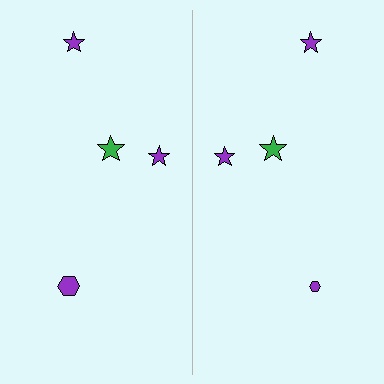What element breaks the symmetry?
The purple hexagon on the right side has a different size than its mirror counterpart.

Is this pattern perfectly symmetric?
No, the pattern is not perfectly symmetric. The purple hexagon on the right side has a different size than its mirror counterpart.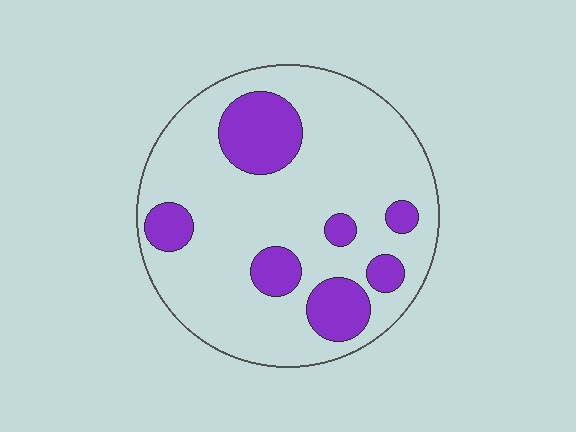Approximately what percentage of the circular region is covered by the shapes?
Approximately 20%.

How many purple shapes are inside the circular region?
7.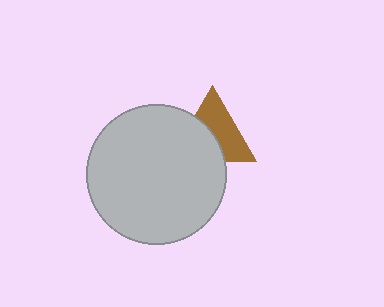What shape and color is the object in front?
The object in front is a light gray circle.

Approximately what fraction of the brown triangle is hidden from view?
Roughly 45% of the brown triangle is hidden behind the light gray circle.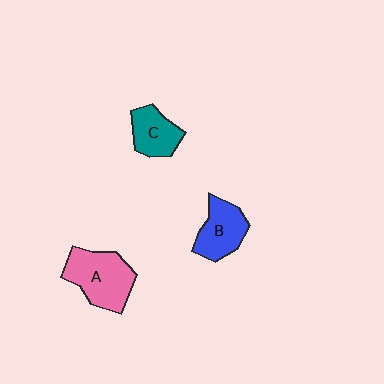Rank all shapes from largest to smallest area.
From largest to smallest: A (pink), B (blue), C (teal).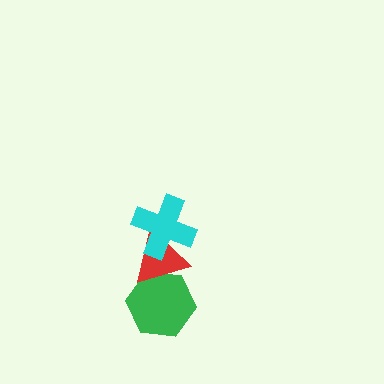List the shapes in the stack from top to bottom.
From top to bottom: the cyan cross, the red triangle, the green hexagon.